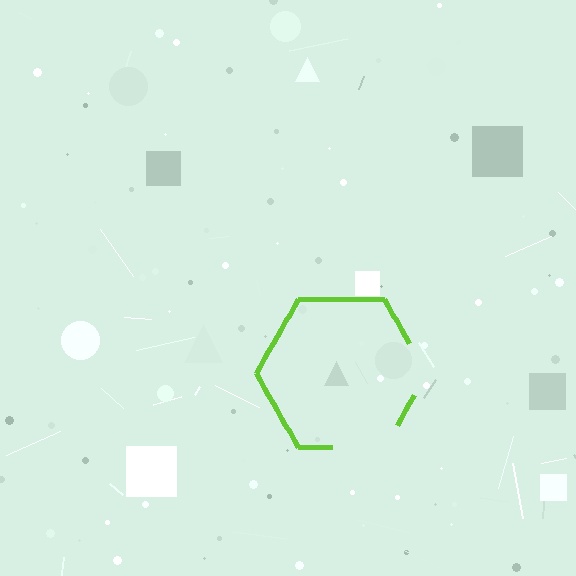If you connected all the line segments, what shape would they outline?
They would outline a hexagon.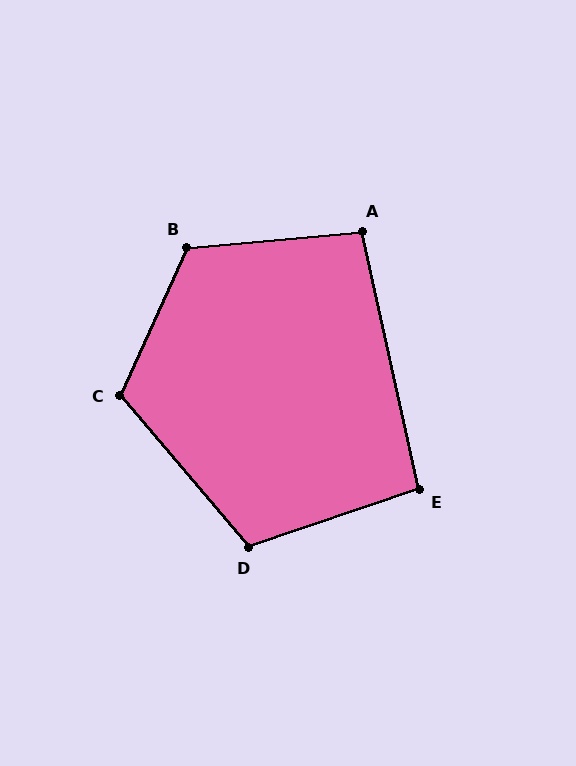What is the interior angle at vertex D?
Approximately 112 degrees (obtuse).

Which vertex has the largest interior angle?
B, at approximately 120 degrees.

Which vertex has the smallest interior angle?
E, at approximately 96 degrees.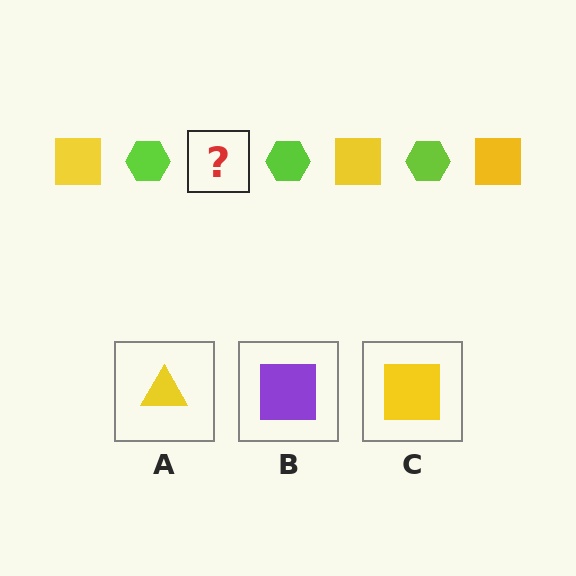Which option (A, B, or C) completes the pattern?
C.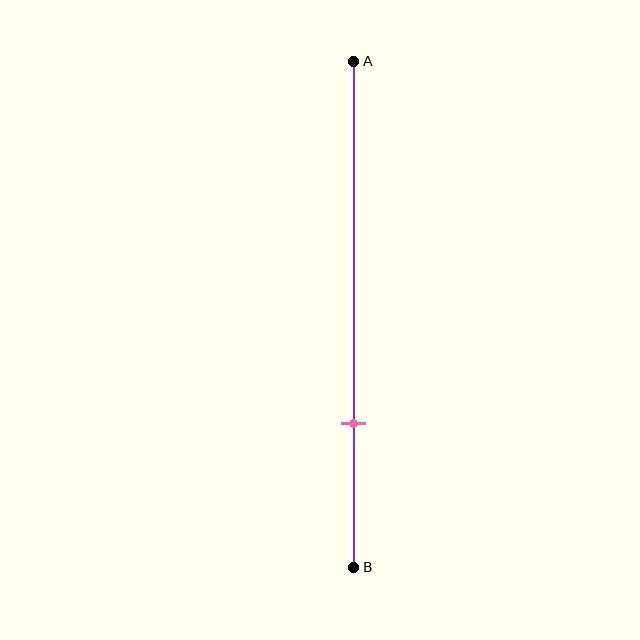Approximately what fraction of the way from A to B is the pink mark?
The pink mark is approximately 70% of the way from A to B.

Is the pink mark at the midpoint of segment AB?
No, the mark is at about 70% from A, not at the 50% midpoint.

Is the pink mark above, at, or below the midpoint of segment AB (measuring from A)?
The pink mark is below the midpoint of segment AB.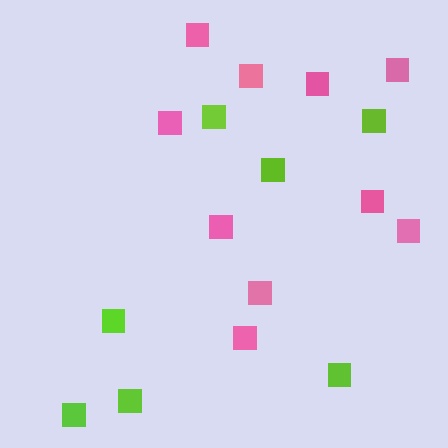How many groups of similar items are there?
There are 2 groups: one group of lime squares (7) and one group of pink squares (10).